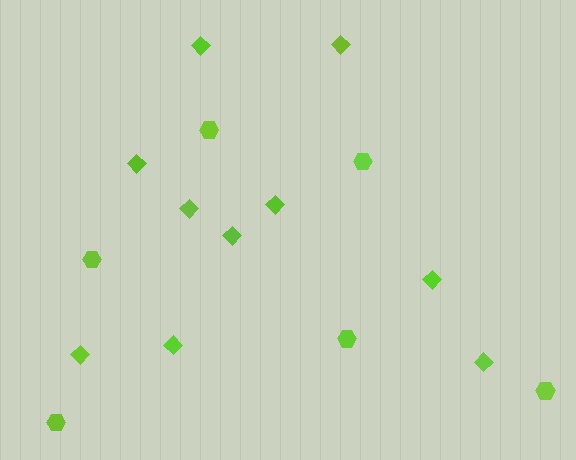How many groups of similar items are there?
There are 2 groups: one group of hexagons (6) and one group of diamonds (10).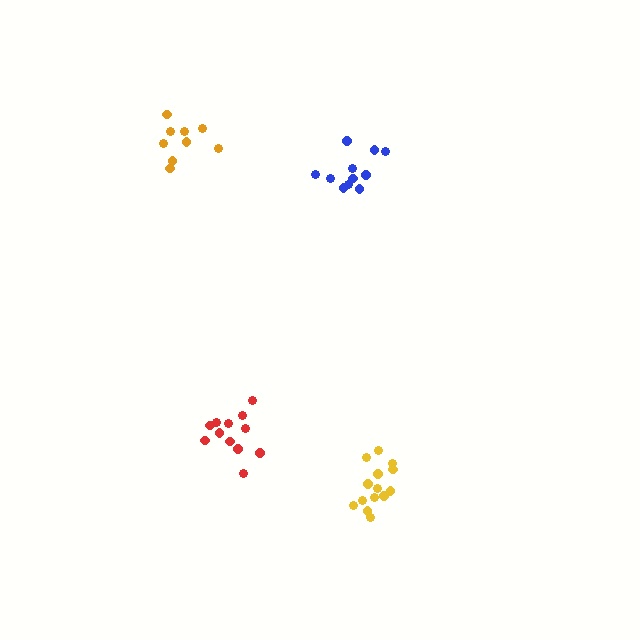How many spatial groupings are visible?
There are 4 spatial groupings.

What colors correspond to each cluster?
The clusters are colored: orange, red, blue, yellow.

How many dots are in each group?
Group 1: 9 dots, Group 2: 12 dots, Group 3: 11 dots, Group 4: 14 dots (46 total).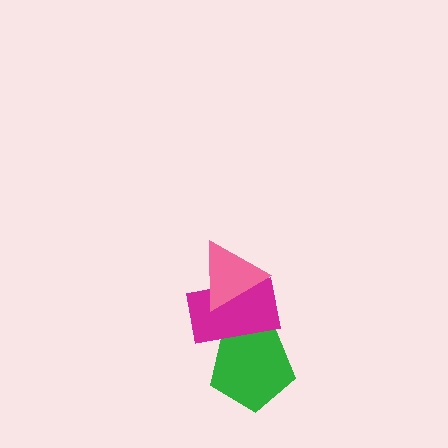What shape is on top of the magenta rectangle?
The pink triangle is on top of the magenta rectangle.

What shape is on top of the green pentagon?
The magenta rectangle is on top of the green pentagon.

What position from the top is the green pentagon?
The green pentagon is 3rd from the top.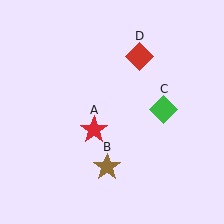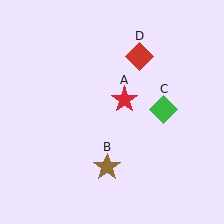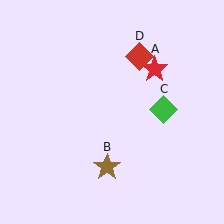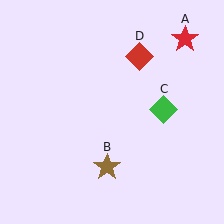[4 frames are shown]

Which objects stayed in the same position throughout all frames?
Brown star (object B) and green diamond (object C) and red diamond (object D) remained stationary.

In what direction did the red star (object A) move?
The red star (object A) moved up and to the right.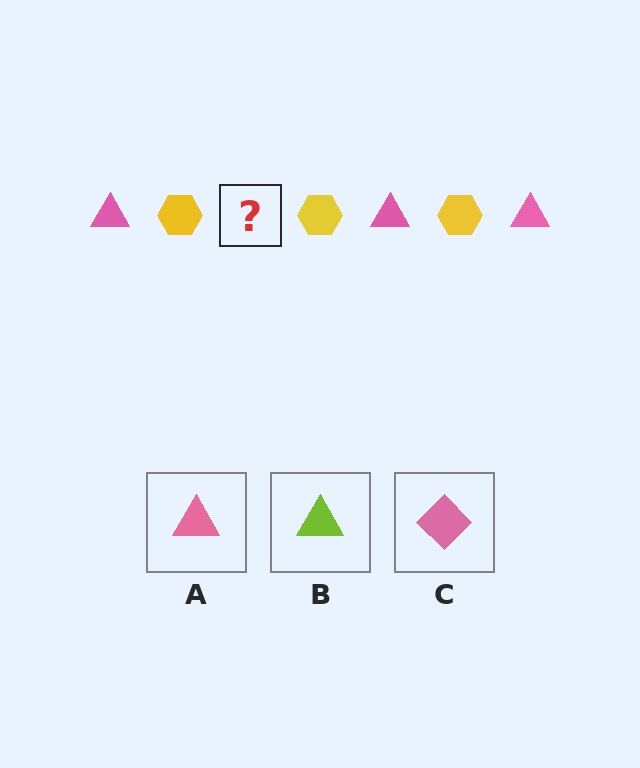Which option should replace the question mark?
Option A.